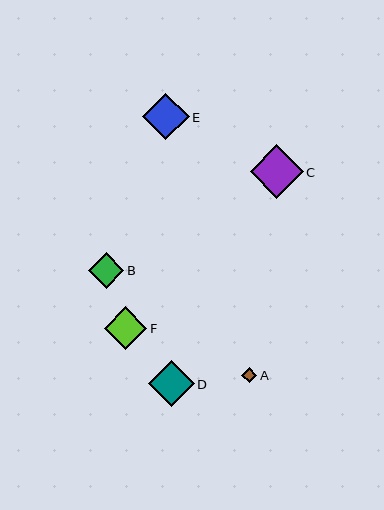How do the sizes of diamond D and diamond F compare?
Diamond D and diamond F are approximately the same size.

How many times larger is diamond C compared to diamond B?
Diamond C is approximately 1.5 times the size of diamond B.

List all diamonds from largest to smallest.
From largest to smallest: C, D, E, F, B, A.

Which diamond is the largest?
Diamond C is the largest with a size of approximately 53 pixels.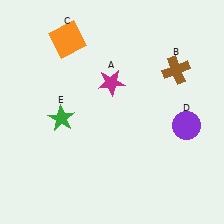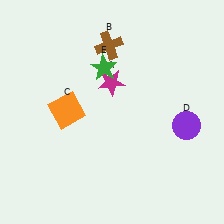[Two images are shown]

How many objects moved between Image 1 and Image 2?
3 objects moved between the two images.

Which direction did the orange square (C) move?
The orange square (C) moved down.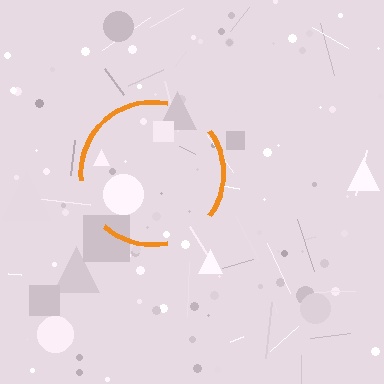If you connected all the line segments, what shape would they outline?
They would outline a circle.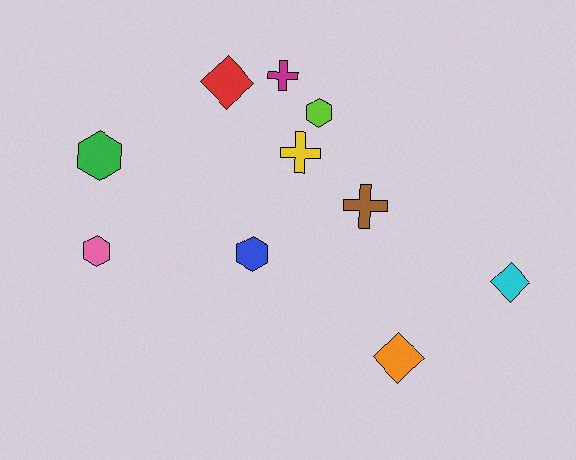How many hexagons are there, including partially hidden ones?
There are 4 hexagons.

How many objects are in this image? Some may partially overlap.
There are 10 objects.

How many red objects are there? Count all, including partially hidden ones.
There is 1 red object.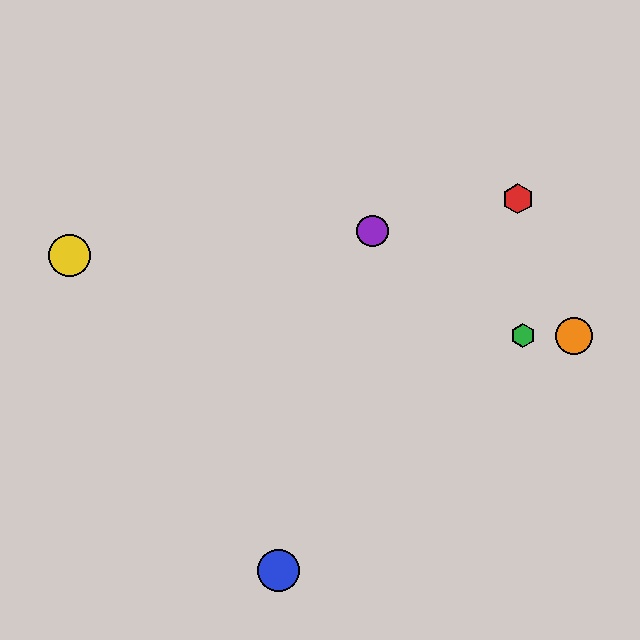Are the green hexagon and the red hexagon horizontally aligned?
No, the green hexagon is at y≈336 and the red hexagon is at y≈199.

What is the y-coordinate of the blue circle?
The blue circle is at y≈571.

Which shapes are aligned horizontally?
The green hexagon, the orange circle are aligned horizontally.